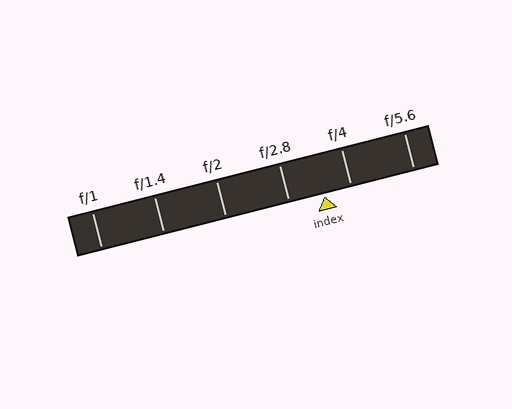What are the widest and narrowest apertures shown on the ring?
The widest aperture shown is f/1 and the narrowest is f/5.6.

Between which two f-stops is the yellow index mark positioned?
The index mark is between f/2.8 and f/4.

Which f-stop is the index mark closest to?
The index mark is closest to f/4.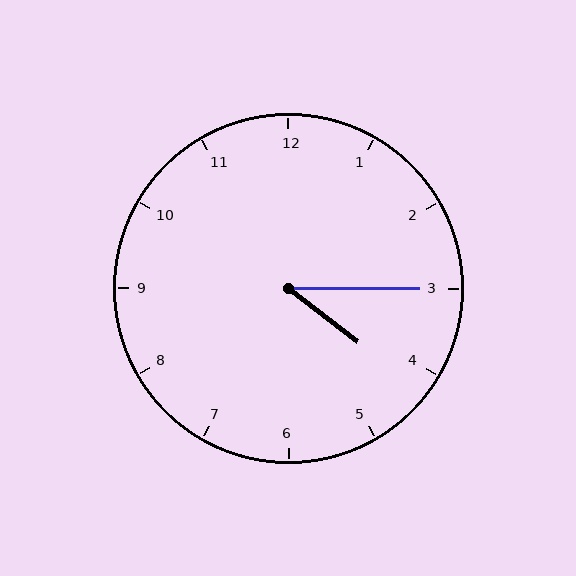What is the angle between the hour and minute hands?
Approximately 38 degrees.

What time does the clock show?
4:15.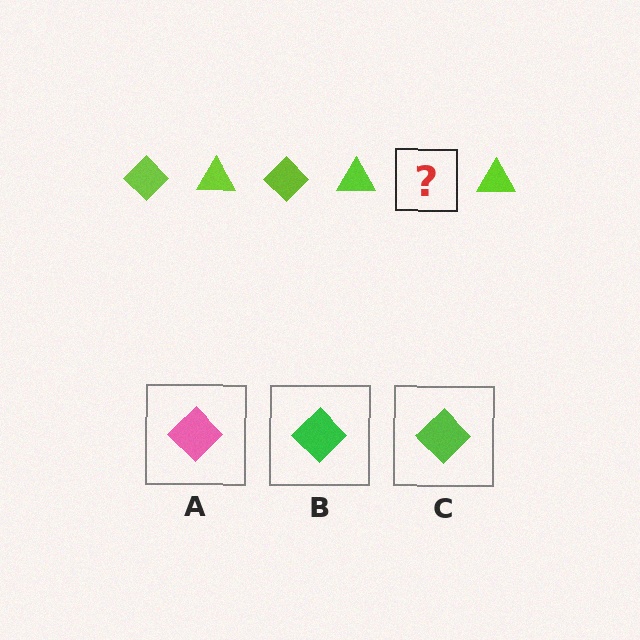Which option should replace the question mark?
Option C.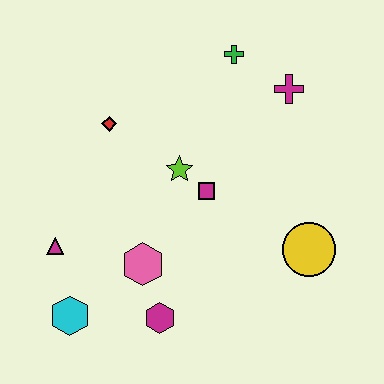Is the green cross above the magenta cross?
Yes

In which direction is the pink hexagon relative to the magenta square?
The pink hexagon is below the magenta square.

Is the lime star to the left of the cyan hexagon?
No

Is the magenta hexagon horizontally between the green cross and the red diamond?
Yes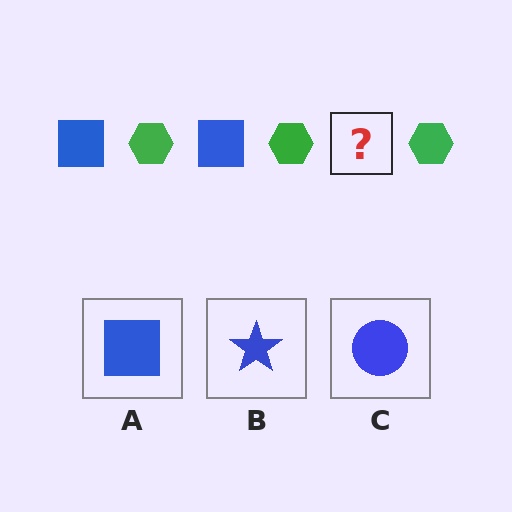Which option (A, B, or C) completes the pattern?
A.